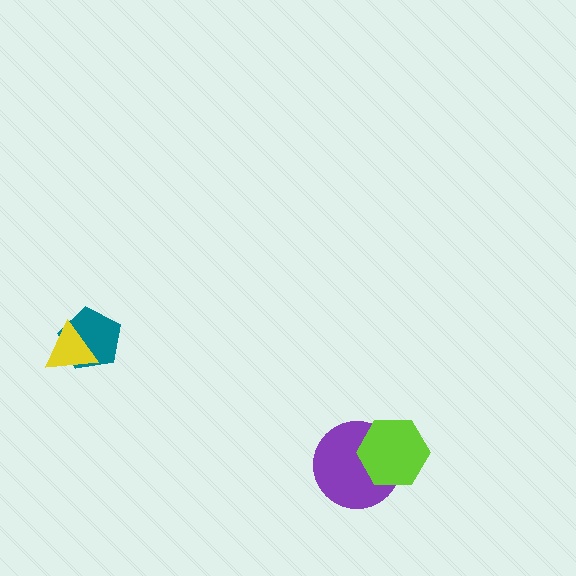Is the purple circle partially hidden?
Yes, it is partially covered by another shape.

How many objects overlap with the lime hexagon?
1 object overlaps with the lime hexagon.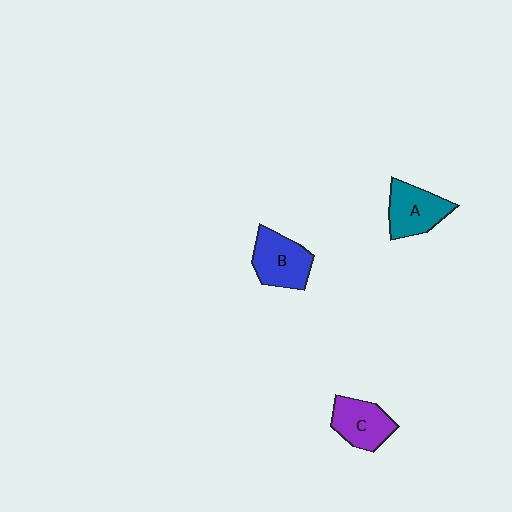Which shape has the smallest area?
Shape C (purple).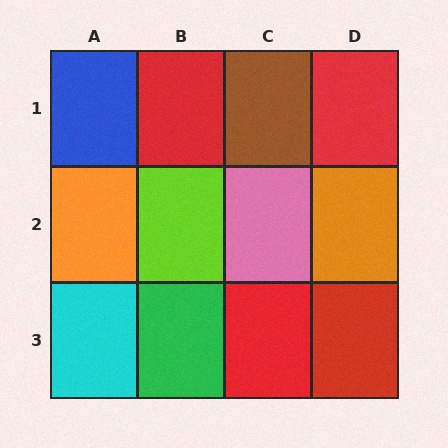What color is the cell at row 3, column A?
Cyan.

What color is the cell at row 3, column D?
Red.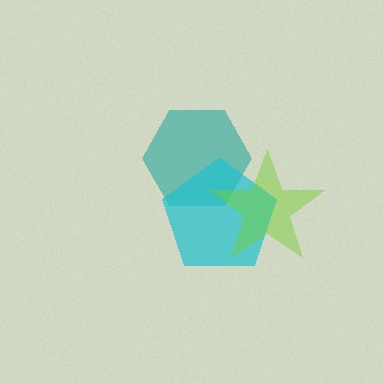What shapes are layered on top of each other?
The layered shapes are: a teal hexagon, a cyan pentagon, a lime star.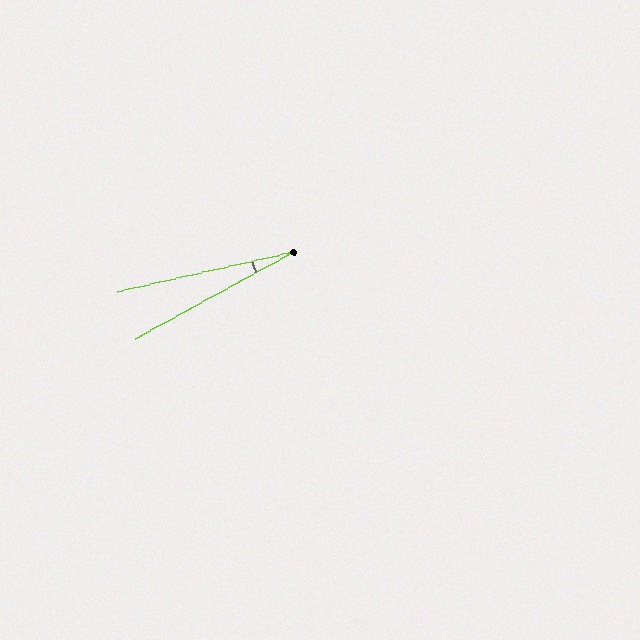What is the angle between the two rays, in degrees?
Approximately 16 degrees.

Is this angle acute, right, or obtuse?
It is acute.